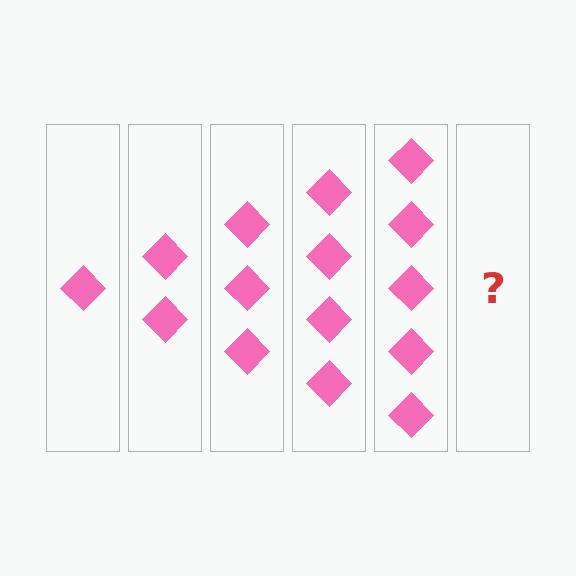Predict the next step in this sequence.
The next step is 6 diamonds.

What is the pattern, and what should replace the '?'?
The pattern is that each step adds one more diamond. The '?' should be 6 diamonds.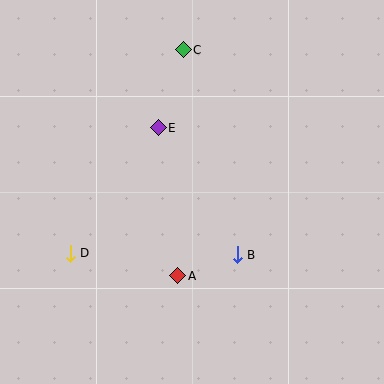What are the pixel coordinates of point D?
Point D is at (70, 253).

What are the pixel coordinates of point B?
Point B is at (237, 255).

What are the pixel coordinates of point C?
Point C is at (183, 50).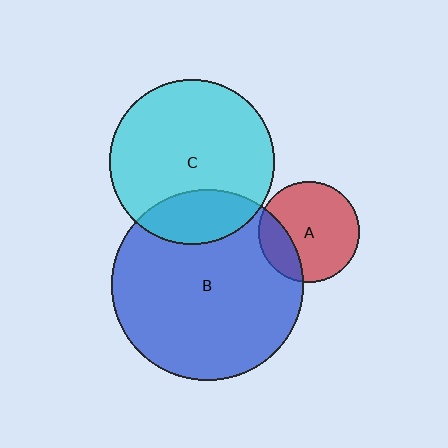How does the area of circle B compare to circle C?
Approximately 1.3 times.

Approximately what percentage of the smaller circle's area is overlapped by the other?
Approximately 25%.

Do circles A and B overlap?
Yes.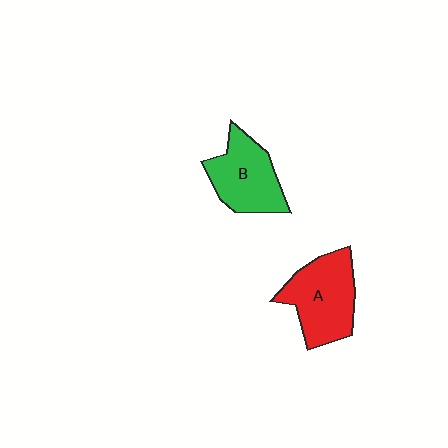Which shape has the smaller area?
Shape B (green).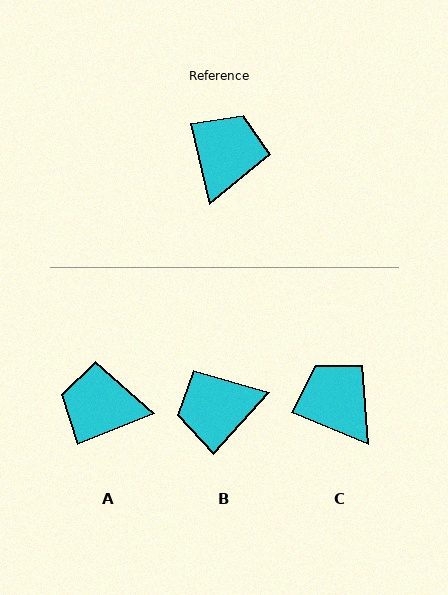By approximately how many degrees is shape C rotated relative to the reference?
Approximately 55 degrees counter-clockwise.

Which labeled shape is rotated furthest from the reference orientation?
B, about 124 degrees away.